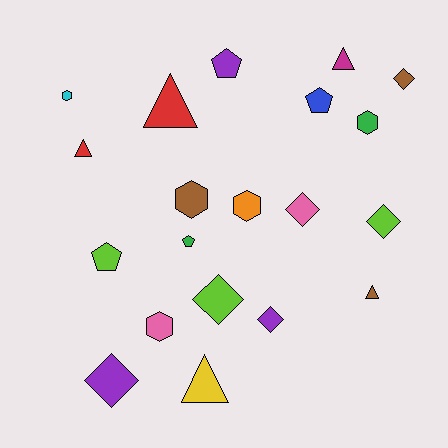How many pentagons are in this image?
There are 4 pentagons.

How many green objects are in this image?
There are 2 green objects.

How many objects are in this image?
There are 20 objects.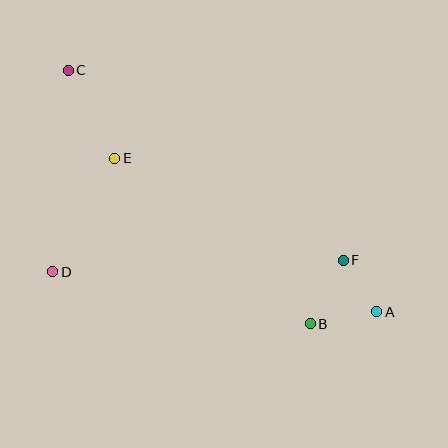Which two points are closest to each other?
Points A and F are closest to each other.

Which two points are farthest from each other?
Points A and C are farthest from each other.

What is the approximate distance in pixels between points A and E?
The distance between A and E is approximately 304 pixels.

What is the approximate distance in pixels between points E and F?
The distance between E and F is approximately 250 pixels.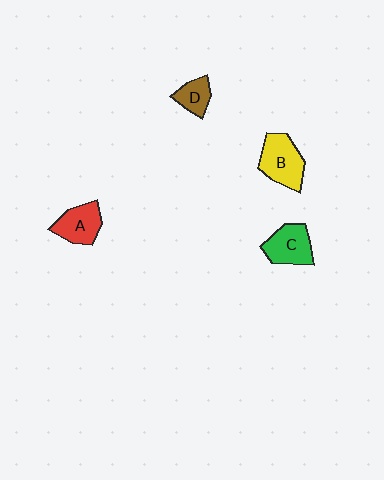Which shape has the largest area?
Shape B (yellow).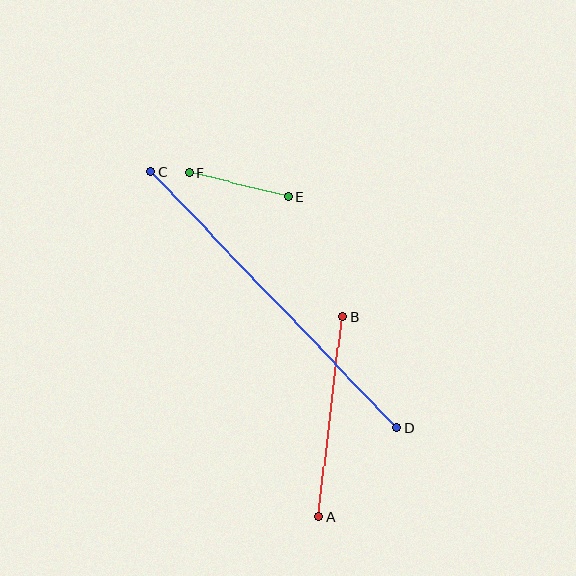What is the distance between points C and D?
The distance is approximately 355 pixels.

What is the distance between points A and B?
The distance is approximately 202 pixels.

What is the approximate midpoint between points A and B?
The midpoint is at approximately (331, 417) pixels.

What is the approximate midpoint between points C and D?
The midpoint is at approximately (274, 299) pixels.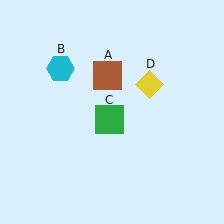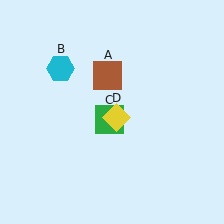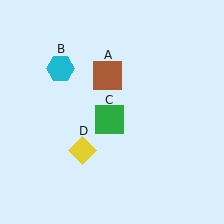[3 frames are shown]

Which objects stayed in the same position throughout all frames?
Brown square (object A) and cyan hexagon (object B) and green square (object C) remained stationary.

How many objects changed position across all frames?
1 object changed position: yellow diamond (object D).